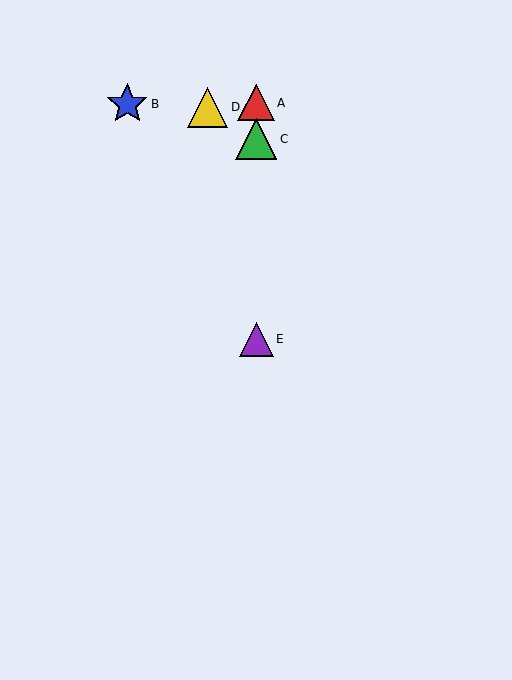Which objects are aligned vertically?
Objects A, C, E are aligned vertically.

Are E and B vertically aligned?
No, E is at x≈256 and B is at x≈127.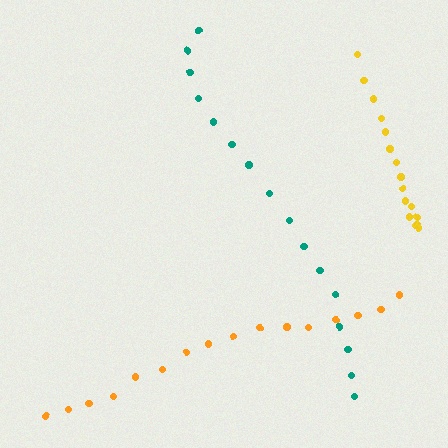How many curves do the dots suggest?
There are 3 distinct paths.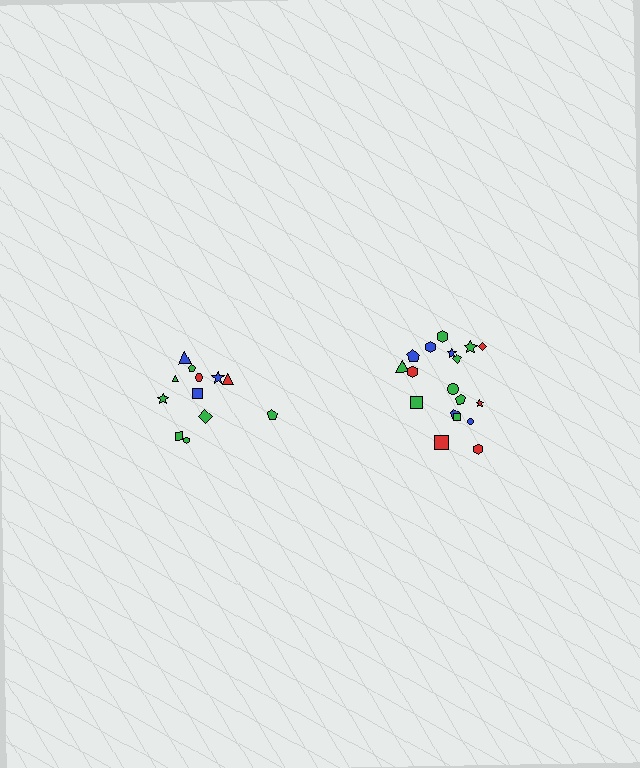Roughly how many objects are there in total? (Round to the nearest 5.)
Roughly 30 objects in total.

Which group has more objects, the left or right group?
The right group.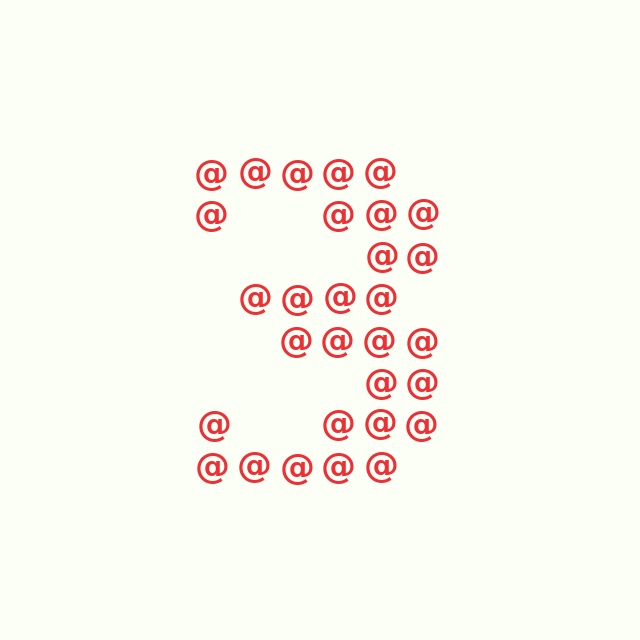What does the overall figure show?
The overall figure shows the digit 3.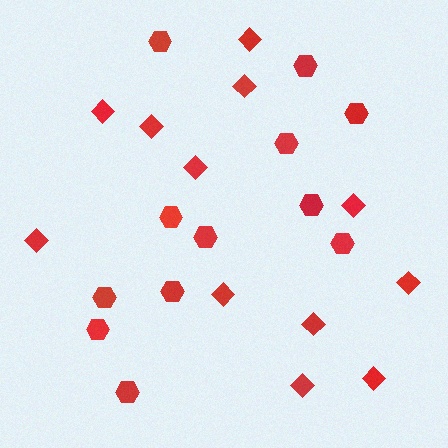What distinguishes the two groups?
There are 2 groups: one group of diamonds (12) and one group of hexagons (12).